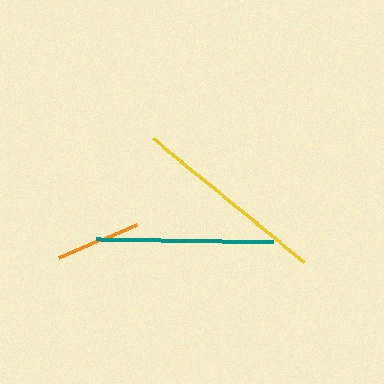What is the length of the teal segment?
The teal segment is approximately 177 pixels long.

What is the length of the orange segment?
The orange segment is approximately 85 pixels long.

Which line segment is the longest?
The yellow line is the longest at approximately 195 pixels.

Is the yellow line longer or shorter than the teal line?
The yellow line is longer than the teal line.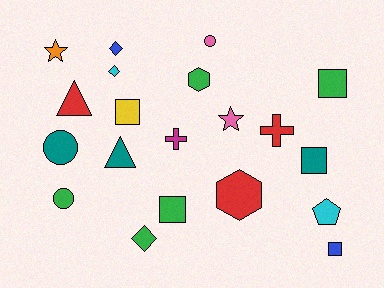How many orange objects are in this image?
There is 1 orange object.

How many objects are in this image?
There are 20 objects.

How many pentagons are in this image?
There is 1 pentagon.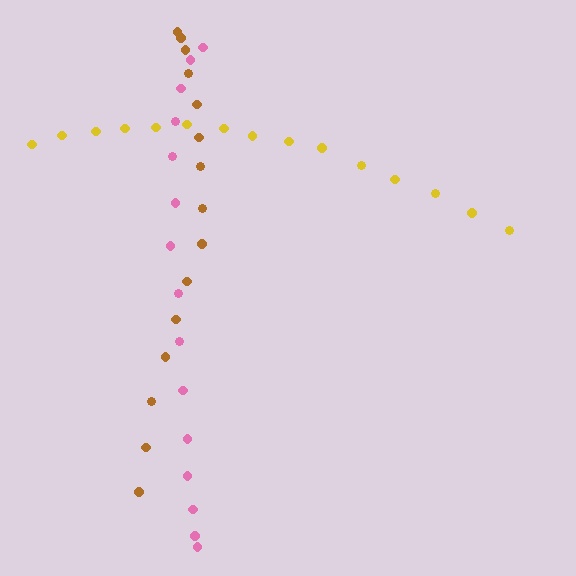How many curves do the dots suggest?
There are 3 distinct paths.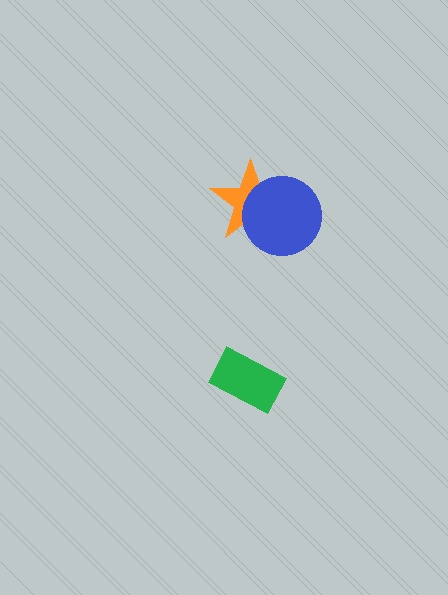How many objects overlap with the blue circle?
1 object overlaps with the blue circle.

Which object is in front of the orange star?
The blue circle is in front of the orange star.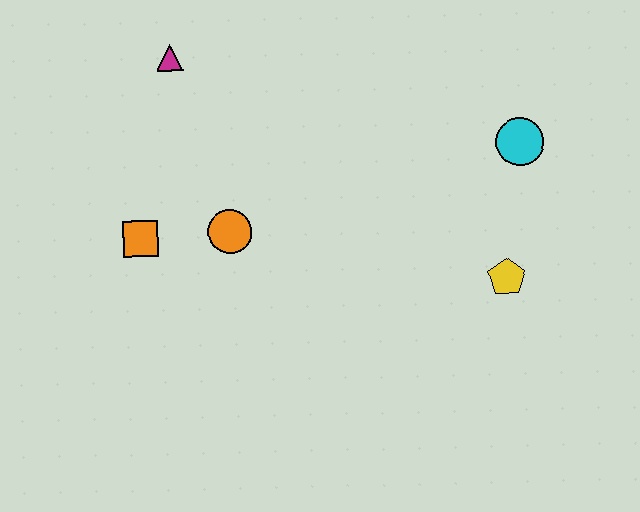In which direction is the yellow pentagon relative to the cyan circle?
The yellow pentagon is below the cyan circle.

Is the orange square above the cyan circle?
No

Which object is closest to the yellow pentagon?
The cyan circle is closest to the yellow pentagon.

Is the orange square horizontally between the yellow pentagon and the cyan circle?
No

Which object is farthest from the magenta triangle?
The yellow pentagon is farthest from the magenta triangle.